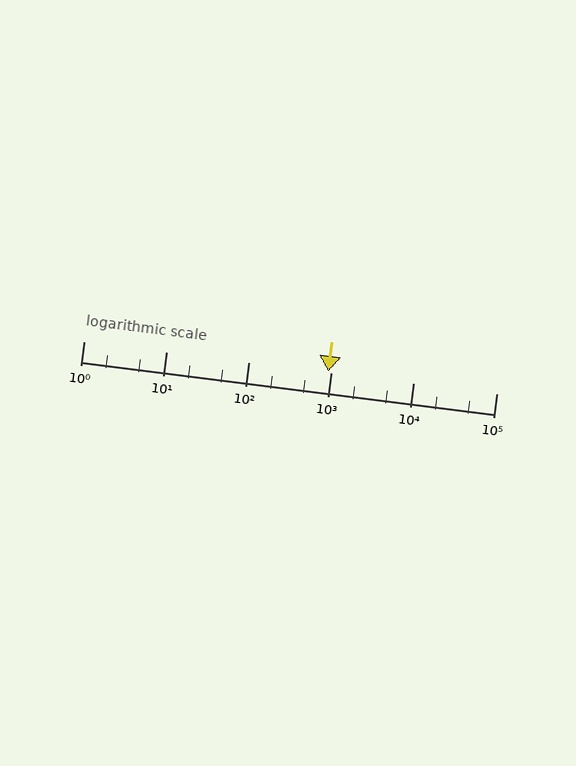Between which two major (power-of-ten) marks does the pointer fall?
The pointer is between 100 and 1000.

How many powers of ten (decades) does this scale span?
The scale spans 5 decades, from 1 to 100000.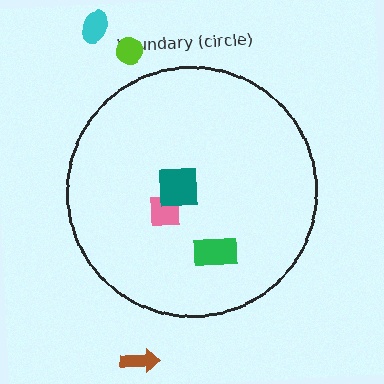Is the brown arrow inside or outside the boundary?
Outside.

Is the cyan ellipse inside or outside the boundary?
Outside.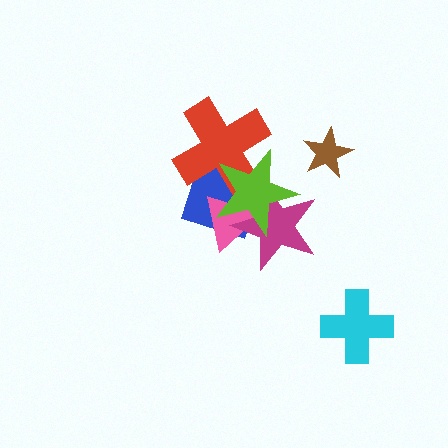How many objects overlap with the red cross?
3 objects overlap with the red cross.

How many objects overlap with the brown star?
0 objects overlap with the brown star.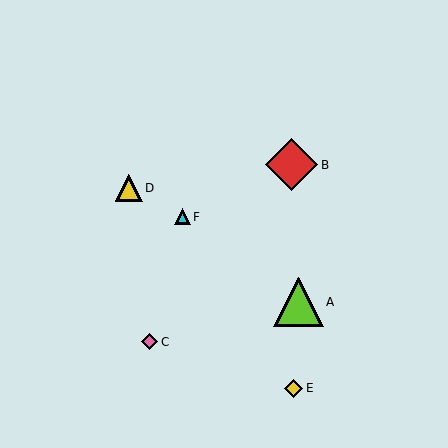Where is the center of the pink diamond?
The center of the pink diamond is at (150, 342).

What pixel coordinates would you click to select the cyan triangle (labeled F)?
Click at (183, 217) to select the cyan triangle F.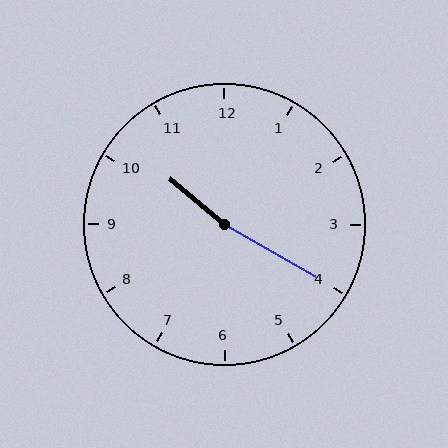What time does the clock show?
10:20.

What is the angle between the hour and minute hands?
Approximately 170 degrees.